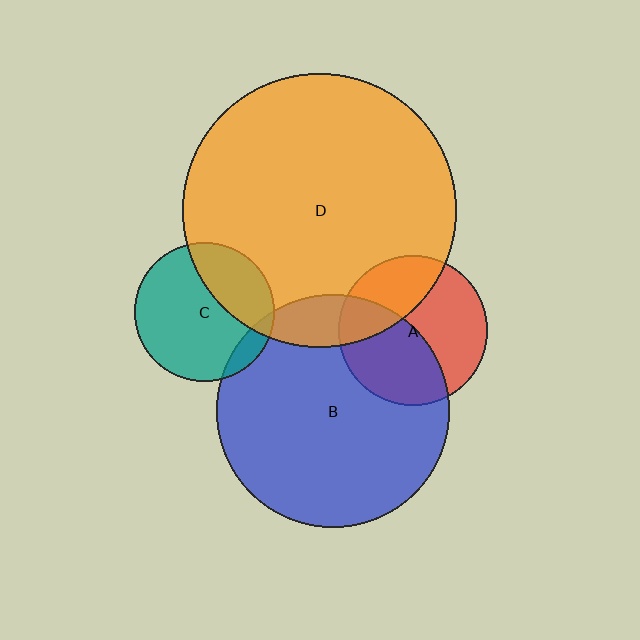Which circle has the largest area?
Circle D (orange).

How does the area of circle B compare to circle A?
Approximately 2.4 times.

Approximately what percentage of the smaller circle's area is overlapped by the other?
Approximately 15%.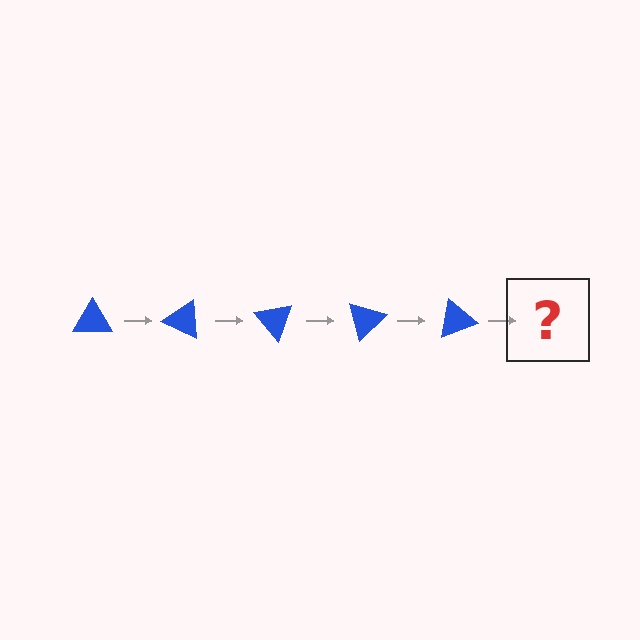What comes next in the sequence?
The next element should be a blue triangle rotated 125 degrees.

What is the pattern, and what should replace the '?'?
The pattern is that the triangle rotates 25 degrees each step. The '?' should be a blue triangle rotated 125 degrees.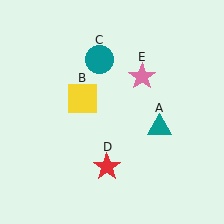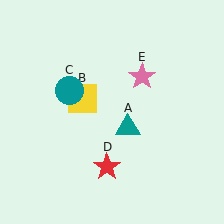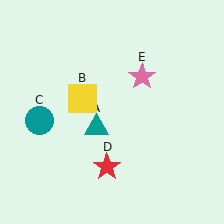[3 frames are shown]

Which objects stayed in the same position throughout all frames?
Yellow square (object B) and red star (object D) and pink star (object E) remained stationary.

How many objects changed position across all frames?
2 objects changed position: teal triangle (object A), teal circle (object C).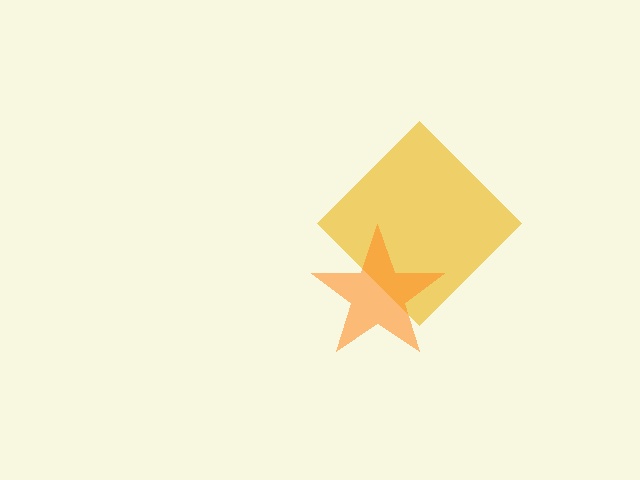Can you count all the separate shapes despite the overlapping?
Yes, there are 2 separate shapes.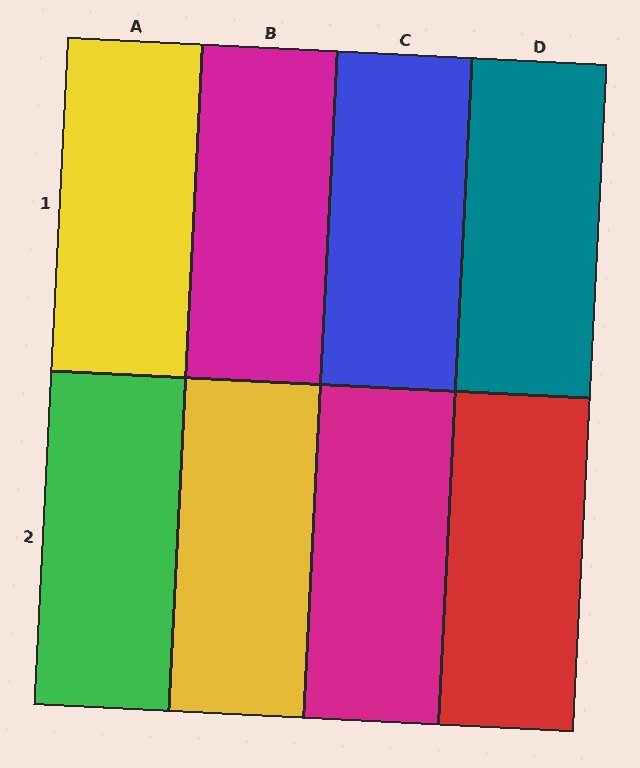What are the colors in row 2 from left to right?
Green, yellow, magenta, red.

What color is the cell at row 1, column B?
Magenta.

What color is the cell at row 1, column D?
Teal.